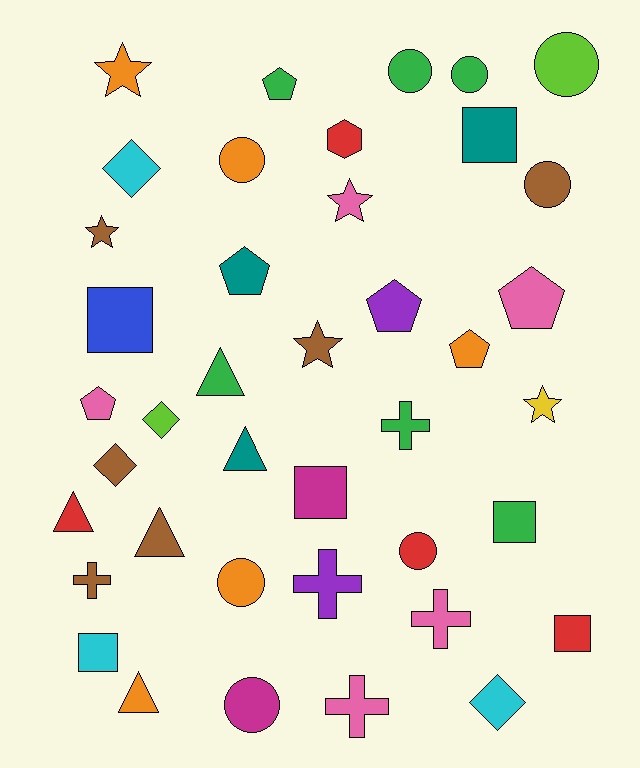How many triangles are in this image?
There are 5 triangles.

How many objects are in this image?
There are 40 objects.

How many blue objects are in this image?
There is 1 blue object.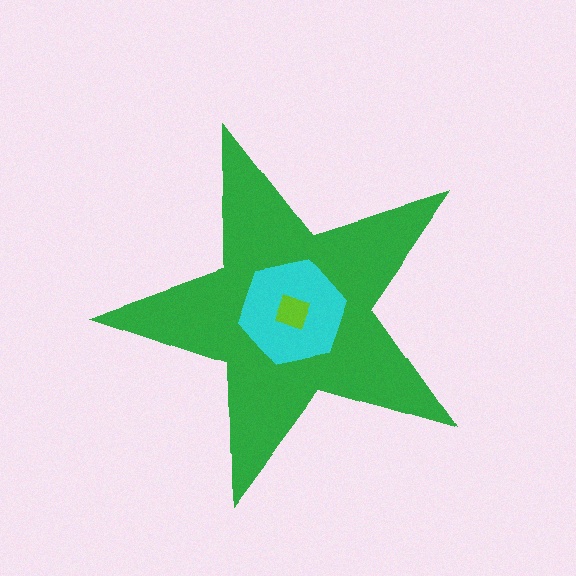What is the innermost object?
The lime square.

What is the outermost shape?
The green star.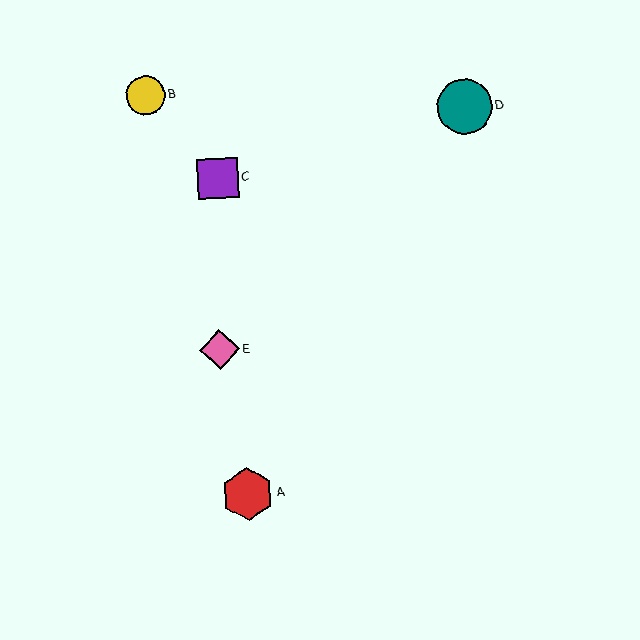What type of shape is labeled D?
Shape D is a teal circle.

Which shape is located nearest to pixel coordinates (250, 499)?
The red hexagon (labeled A) at (248, 494) is nearest to that location.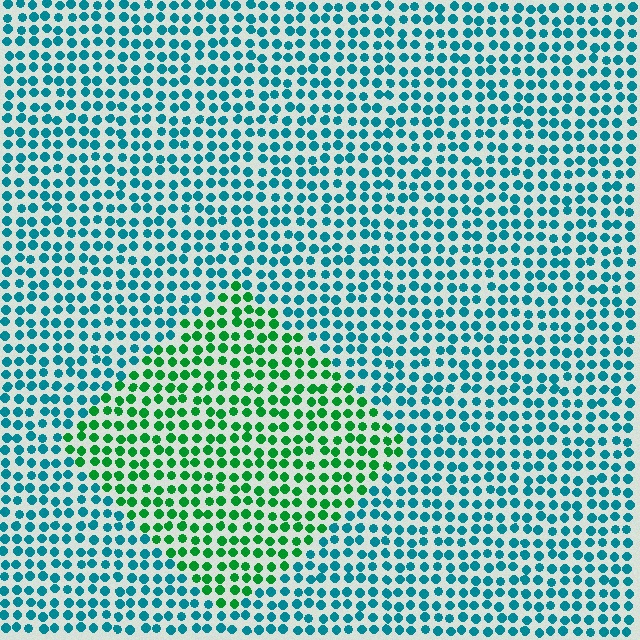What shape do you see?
I see a diamond.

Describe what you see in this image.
The image is filled with small teal elements in a uniform arrangement. A diamond-shaped region is visible where the elements are tinted to a slightly different hue, forming a subtle color boundary.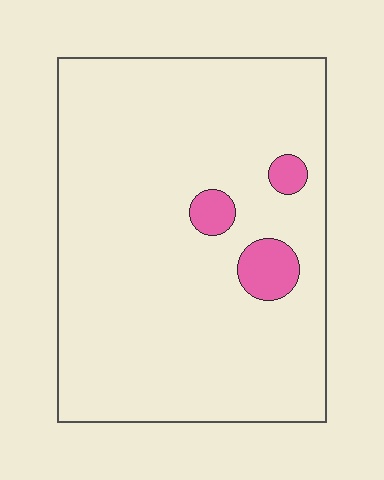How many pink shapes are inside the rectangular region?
3.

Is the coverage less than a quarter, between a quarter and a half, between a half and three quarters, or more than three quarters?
Less than a quarter.